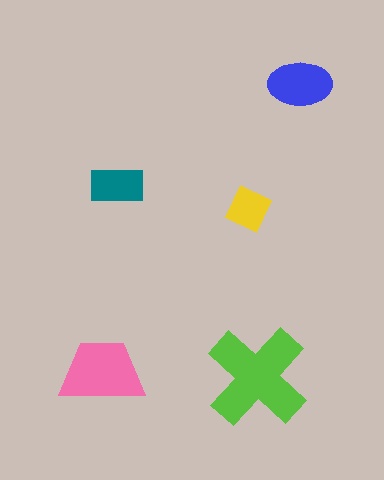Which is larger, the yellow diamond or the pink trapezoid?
The pink trapezoid.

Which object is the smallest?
The yellow diamond.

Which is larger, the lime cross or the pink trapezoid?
The lime cross.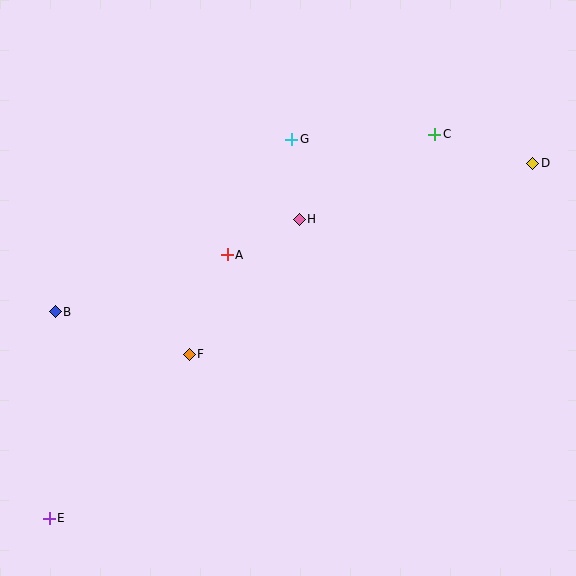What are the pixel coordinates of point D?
Point D is at (533, 163).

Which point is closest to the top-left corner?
Point B is closest to the top-left corner.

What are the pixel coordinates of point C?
Point C is at (435, 134).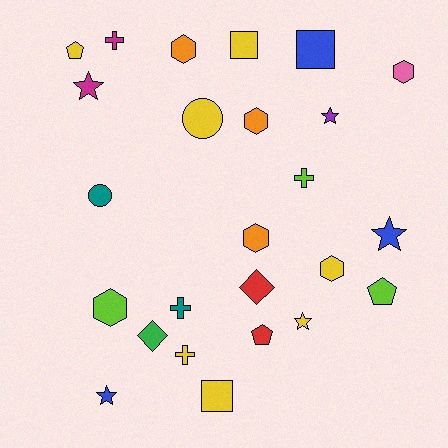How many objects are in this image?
There are 25 objects.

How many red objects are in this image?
There are 2 red objects.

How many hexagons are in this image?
There are 6 hexagons.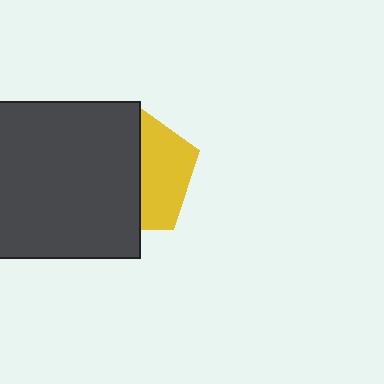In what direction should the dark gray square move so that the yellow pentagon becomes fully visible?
The dark gray square should move left. That is the shortest direction to clear the overlap and leave the yellow pentagon fully visible.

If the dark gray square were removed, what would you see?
You would see the complete yellow pentagon.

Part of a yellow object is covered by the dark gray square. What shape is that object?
It is a pentagon.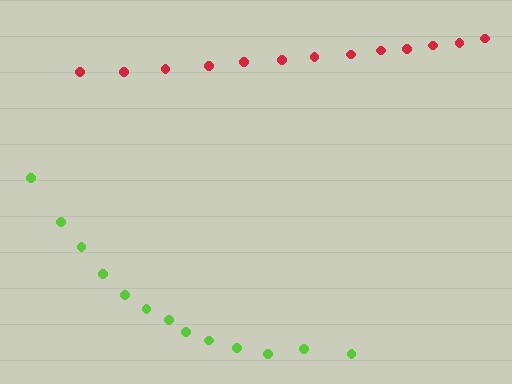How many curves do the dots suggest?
There are 2 distinct paths.